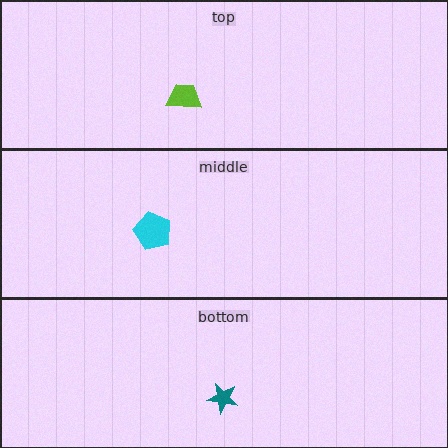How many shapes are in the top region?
1.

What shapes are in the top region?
The lime trapezoid.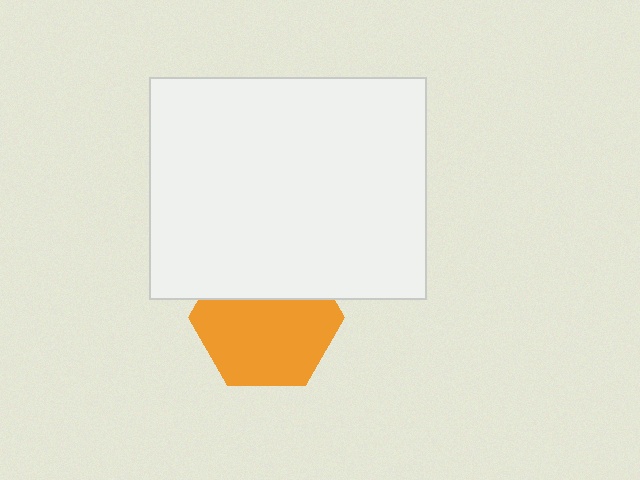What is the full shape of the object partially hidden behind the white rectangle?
The partially hidden object is an orange hexagon.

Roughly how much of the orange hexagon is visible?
Most of it is visible (roughly 66%).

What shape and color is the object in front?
The object in front is a white rectangle.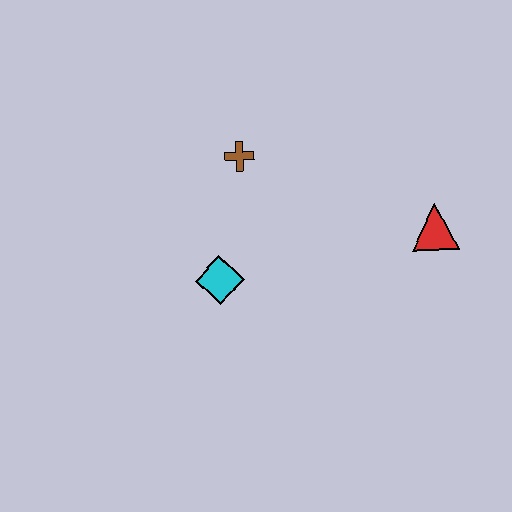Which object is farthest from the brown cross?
The red triangle is farthest from the brown cross.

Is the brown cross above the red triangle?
Yes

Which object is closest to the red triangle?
The brown cross is closest to the red triangle.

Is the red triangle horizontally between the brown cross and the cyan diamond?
No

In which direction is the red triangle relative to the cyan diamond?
The red triangle is to the right of the cyan diamond.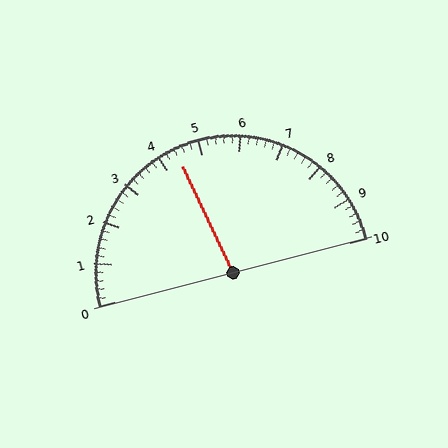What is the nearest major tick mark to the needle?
The nearest major tick mark is 4.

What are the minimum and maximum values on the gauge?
The gauge ranges from 0 to 10.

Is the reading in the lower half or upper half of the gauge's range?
The reading is in the lower half of the range (0 to 10).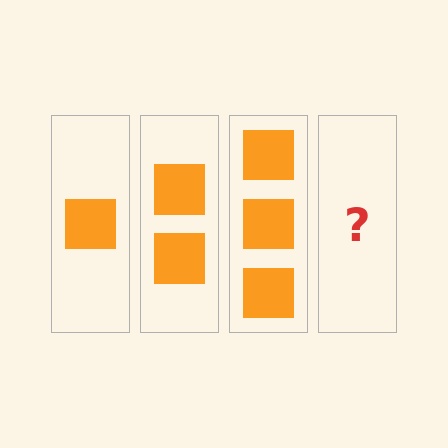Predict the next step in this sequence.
The next step is 4 squares.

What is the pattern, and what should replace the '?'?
The pattern is that each step adds one more square. The '?' should be 4 squares.